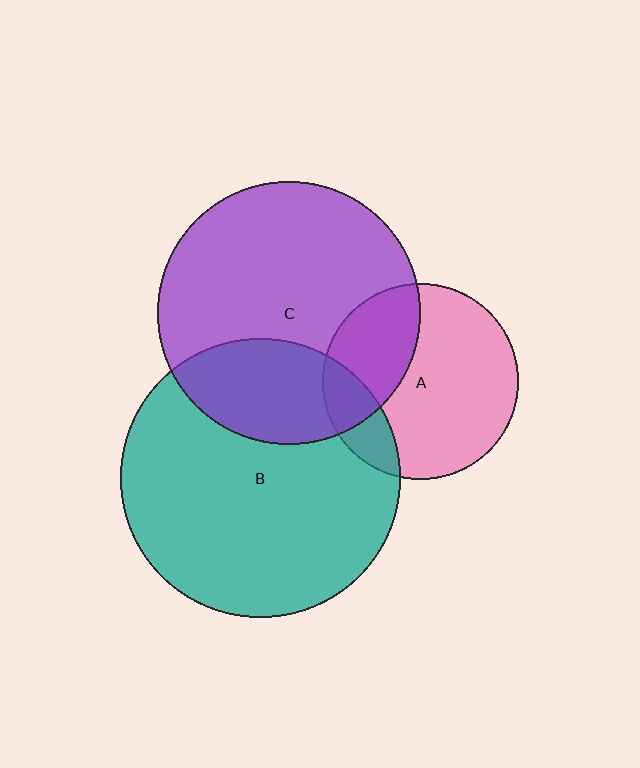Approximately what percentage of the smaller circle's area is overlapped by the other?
Approximately 30%.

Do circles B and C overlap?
Yes.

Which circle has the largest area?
Circle B (teal).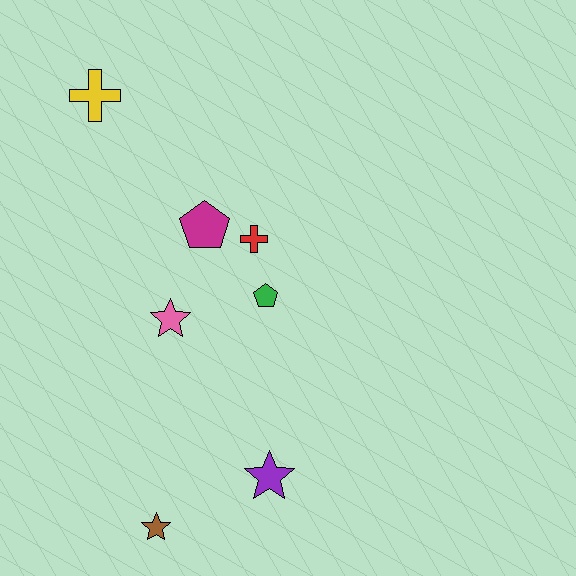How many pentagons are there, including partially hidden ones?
There are 2 pentagons.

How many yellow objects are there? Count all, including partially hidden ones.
There is 1 yellow object.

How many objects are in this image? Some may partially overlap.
There are 7 objects.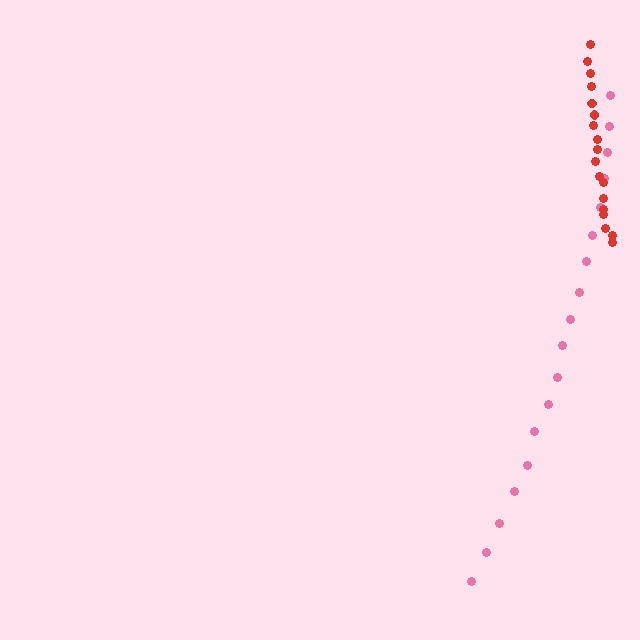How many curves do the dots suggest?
There are 2 distinct paths.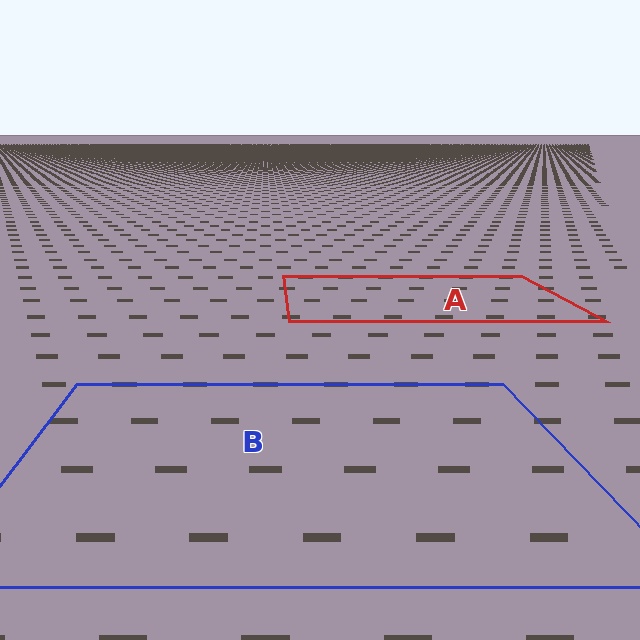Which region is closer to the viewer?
Region B is closer. The texture elements there are larger and more spread out.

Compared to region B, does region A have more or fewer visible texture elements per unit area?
Region A has more texture elements per unit area — they are packed more densely because it is farther away.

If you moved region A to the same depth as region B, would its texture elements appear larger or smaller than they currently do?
They would appear larger. At a closer depth, the same texture elements are projected at a bigger on-screen size.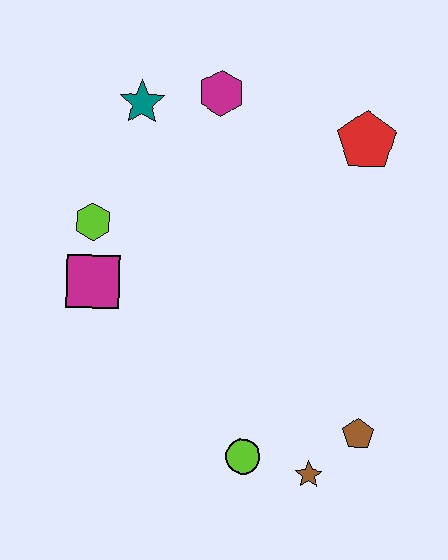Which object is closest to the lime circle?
The brown star is closest to the lime circle.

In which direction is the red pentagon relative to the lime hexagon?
The red pentagon is to the right of the lime hexagon.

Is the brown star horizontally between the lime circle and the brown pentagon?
Yes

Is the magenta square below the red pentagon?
Yes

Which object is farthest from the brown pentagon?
The teal star is farthest from the brown pentagon.